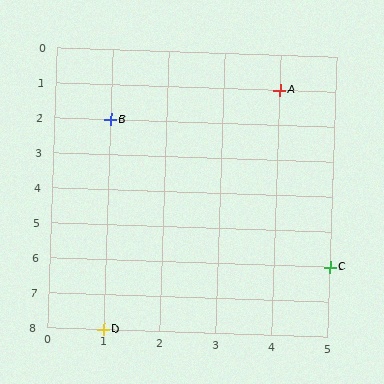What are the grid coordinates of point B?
Point B is at grid coordinates (1, 2).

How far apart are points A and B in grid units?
Points A and B are 3 columns and 1 row apart (about 3.2 grid units diagonally).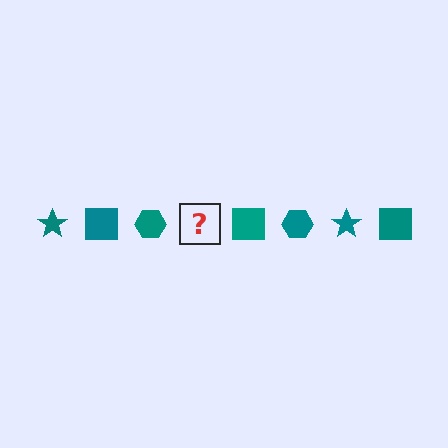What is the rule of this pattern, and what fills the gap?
The rule is that the pattern cycles through star, square, hexagon shapes in teal. The gap should be filled with a teal star.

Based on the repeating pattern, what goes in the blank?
The blank should be a teal star.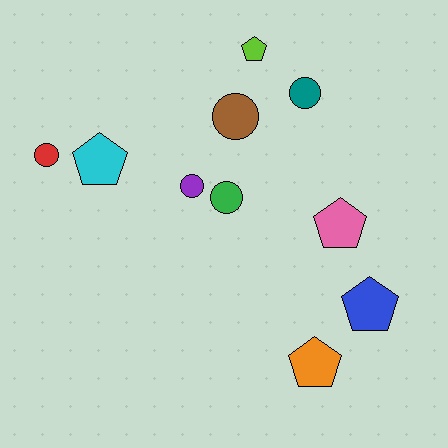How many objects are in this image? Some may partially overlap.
There are 10 objects.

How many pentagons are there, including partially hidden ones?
There are 5 pentagons.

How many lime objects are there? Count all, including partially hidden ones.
There is 1 lime object.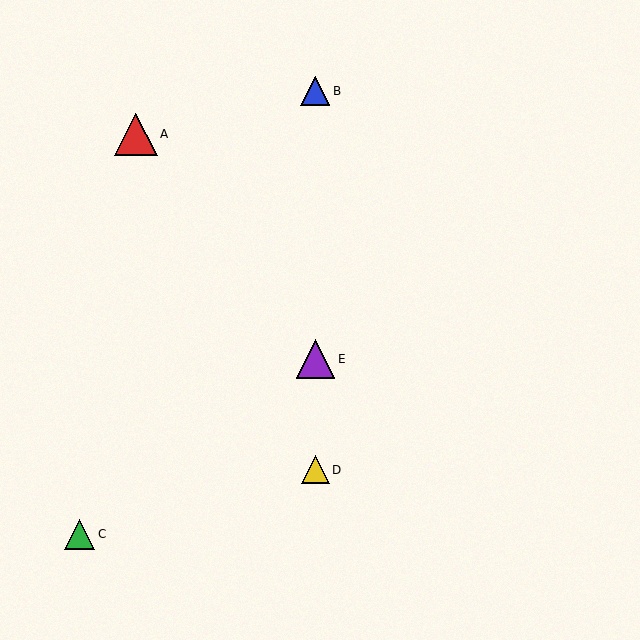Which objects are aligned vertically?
Objects B, D, E are aligned vertically.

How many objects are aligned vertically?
3 objects (B, D, E) are aligned vertically.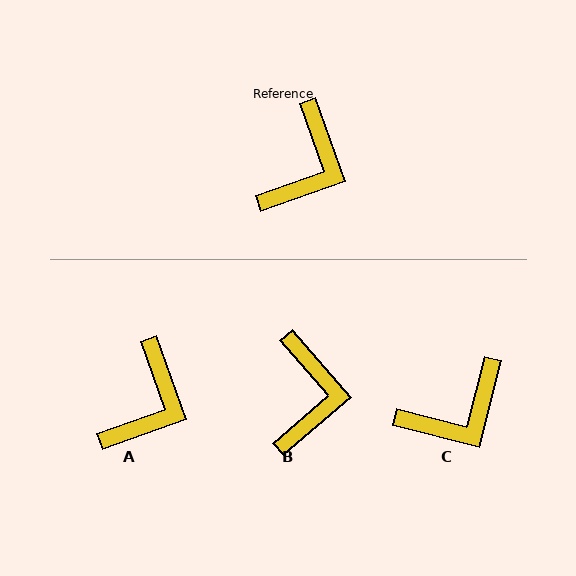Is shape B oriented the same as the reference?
No, it is off by about 21 degrees.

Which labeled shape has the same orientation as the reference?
A.